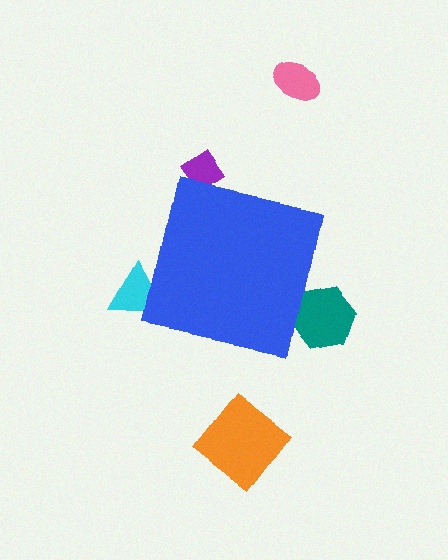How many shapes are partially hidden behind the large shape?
3 shapes are partially hidden.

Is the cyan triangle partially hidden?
Yes, the cyan triangle is partially hidden behind the blue square.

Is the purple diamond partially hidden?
Yes, the purple diamond is partially hidden behind the blue square.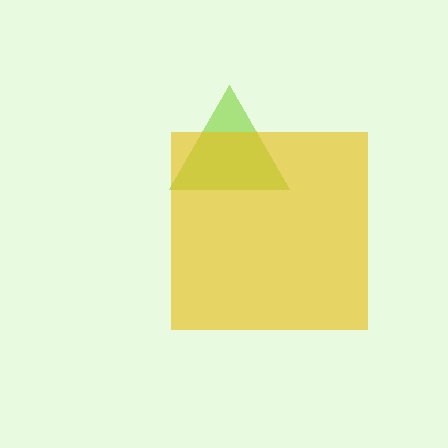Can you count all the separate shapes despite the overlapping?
Yes, there are 2 separate shapes.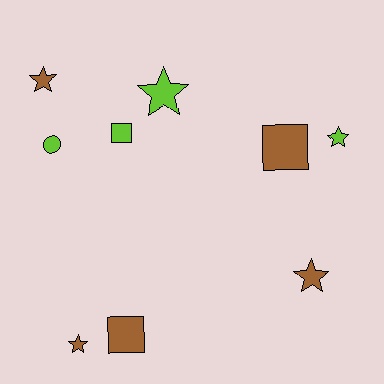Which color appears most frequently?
Brown, with 5 objects.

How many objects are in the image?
There are 9 objects.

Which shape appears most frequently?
Star, with 5 objects.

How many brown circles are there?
There are no brown circles.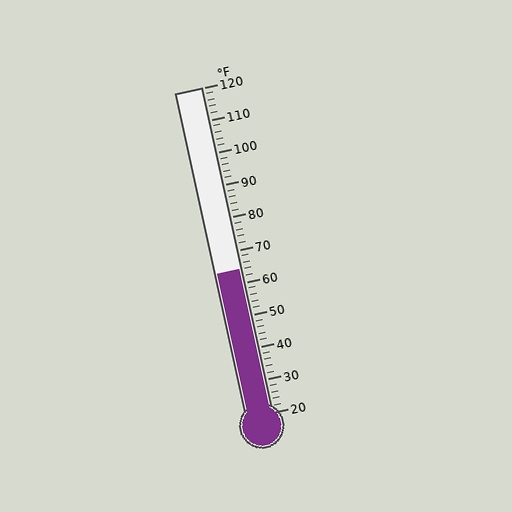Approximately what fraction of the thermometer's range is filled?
The thermometer is filled to approximately 45% of its range.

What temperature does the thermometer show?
The thermometer shows approximately 64°F.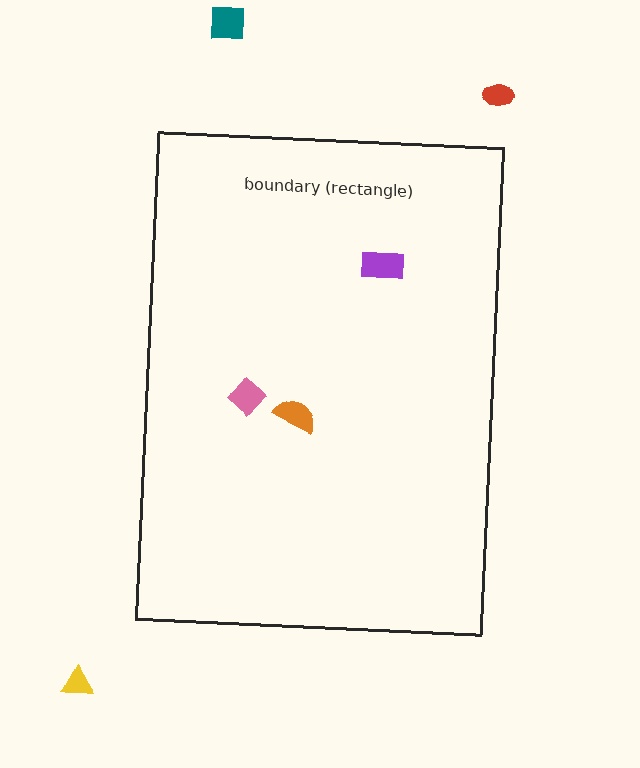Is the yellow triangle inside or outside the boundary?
Outside.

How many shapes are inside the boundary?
3 inside, 3 outside.